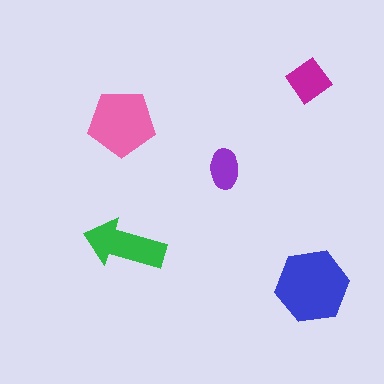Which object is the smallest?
The purple ellipse.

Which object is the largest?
The blue hexagon.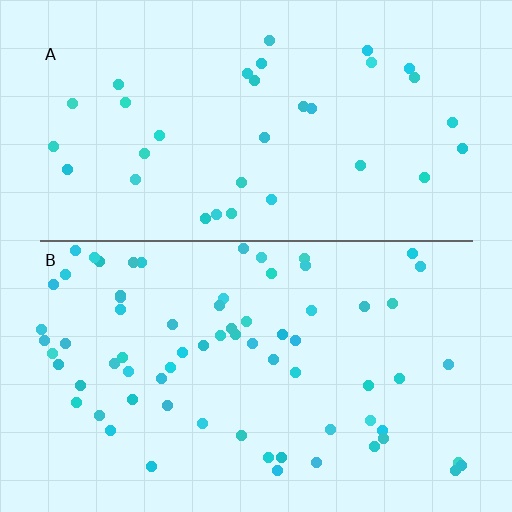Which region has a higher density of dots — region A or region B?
B (the bottom).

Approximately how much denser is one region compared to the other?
Approximately 2.1× — region B over region A.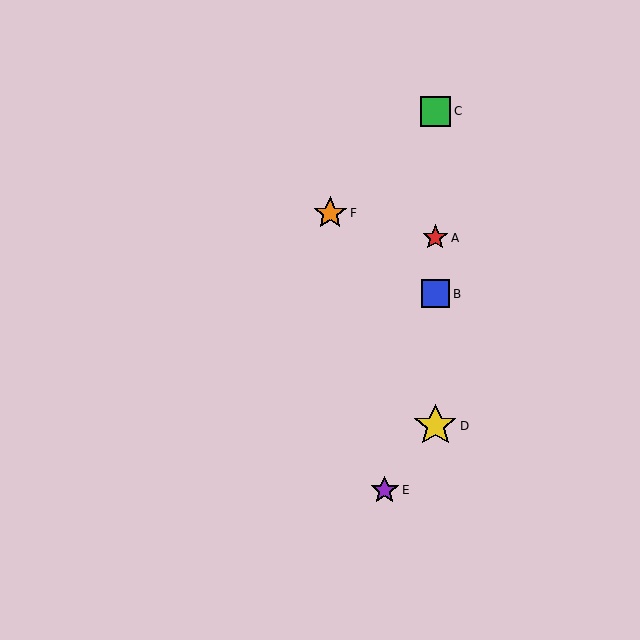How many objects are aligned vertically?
4 objects (A, B, C, D) are aligned vertically.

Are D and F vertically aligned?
No, D is at x≈435 and F is at x≈330.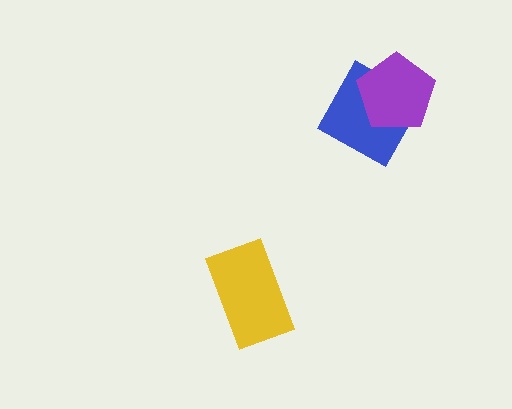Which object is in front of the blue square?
The purple pentagon is in front of the blue square.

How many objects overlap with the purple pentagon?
1 object overlaps with the purple pentagon.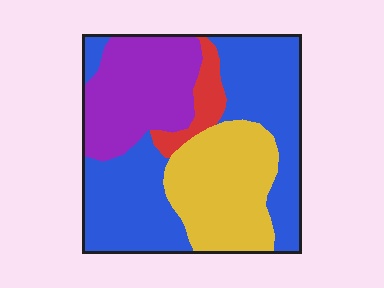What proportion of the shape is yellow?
Yellow takes up about one quarter (1/4) of the shape.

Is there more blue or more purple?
Blue.